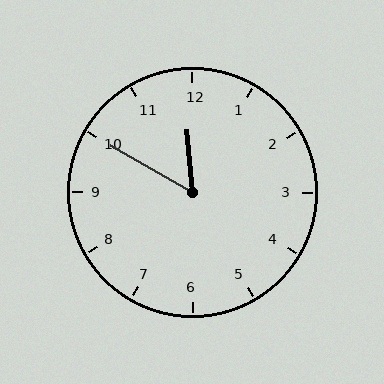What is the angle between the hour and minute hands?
Approximately 55 degrees.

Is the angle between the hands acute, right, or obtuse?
It is acute.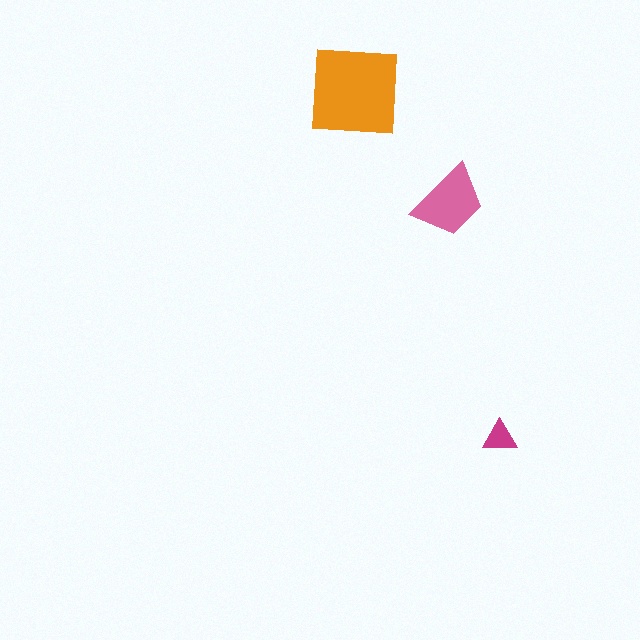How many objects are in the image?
There are 3 objects in the image.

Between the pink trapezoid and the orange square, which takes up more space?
The orange square.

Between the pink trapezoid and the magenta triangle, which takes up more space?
The pink trapezoid.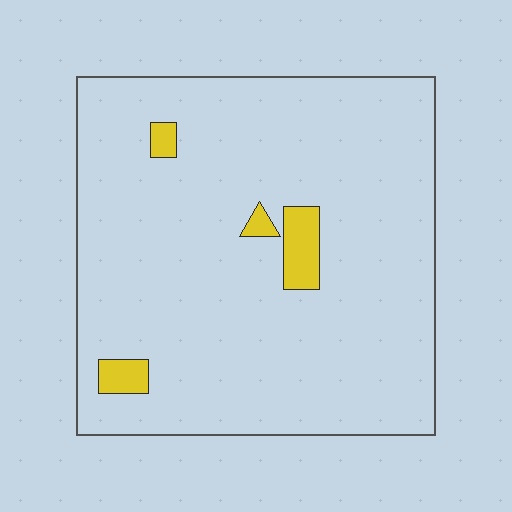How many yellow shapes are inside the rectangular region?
4.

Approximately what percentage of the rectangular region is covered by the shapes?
Approximately 5%.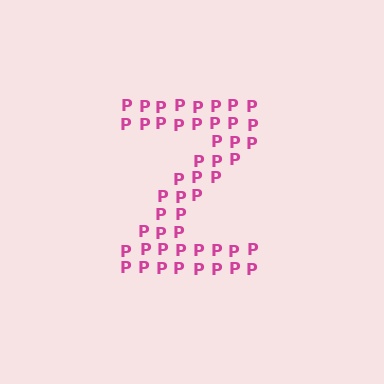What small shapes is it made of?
It is made of small letter P's.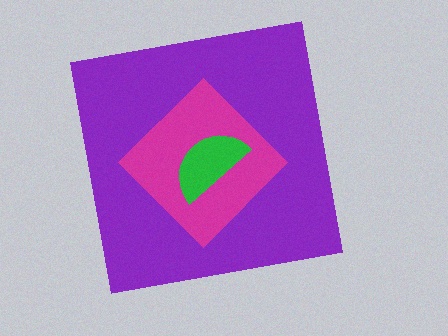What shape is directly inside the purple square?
The magenta diamond.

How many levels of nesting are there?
3.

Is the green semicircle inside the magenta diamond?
Yes.